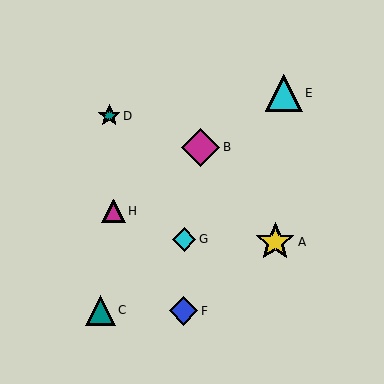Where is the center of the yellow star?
The center of the yellow star is at (275, 242).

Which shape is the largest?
The yellow star (labeled A) is the largest.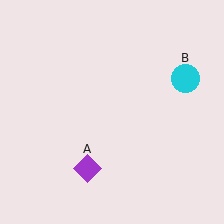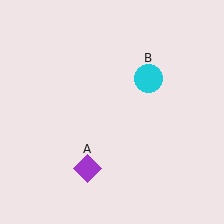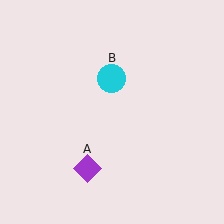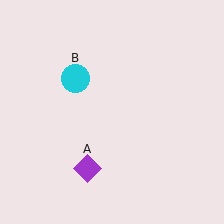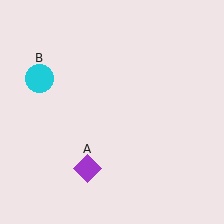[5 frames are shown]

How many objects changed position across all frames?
1 object changed position: cyan circle (object B).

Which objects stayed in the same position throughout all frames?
Purple diamond (object A) remained stationary.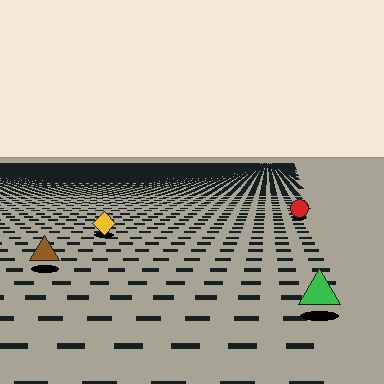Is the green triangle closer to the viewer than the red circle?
Yes. The green triangle is closer — you can tell from the texture gradient: the ground texture is coarser near it.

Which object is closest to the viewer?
The green triangle is closest. The texture marks near it are larger and more spread out.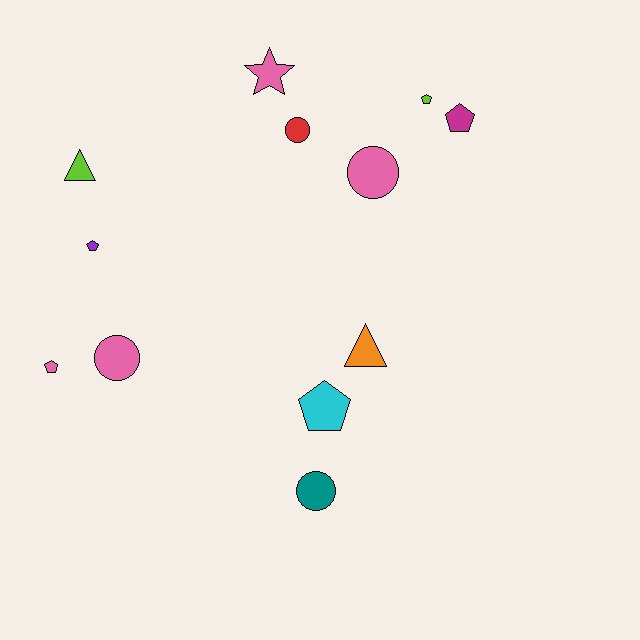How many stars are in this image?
There is 1 star.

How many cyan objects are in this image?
There is 1 cyan object.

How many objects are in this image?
There are 12 objects.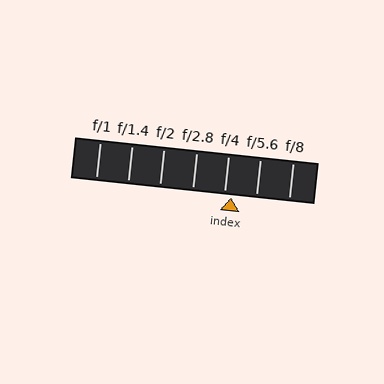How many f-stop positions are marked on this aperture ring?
There are 7 f-stop positions marked.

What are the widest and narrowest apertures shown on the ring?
The widest aperture shown is f/1 and the narrowest is f/8.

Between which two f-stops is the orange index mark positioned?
The index mark is between f/4 and f/5.6.